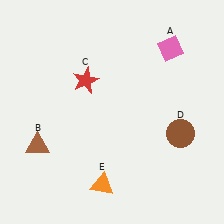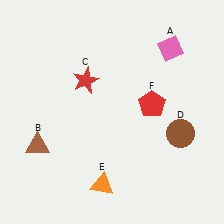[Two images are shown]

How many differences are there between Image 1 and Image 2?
There is 1 difference between the two images.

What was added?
A red pentagon (F) was added in Image 2.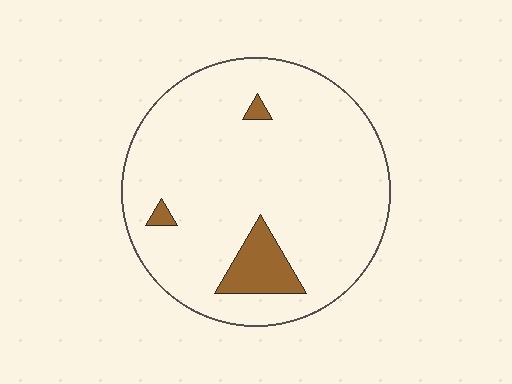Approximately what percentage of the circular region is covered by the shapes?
Approximately 10%.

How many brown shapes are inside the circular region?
3.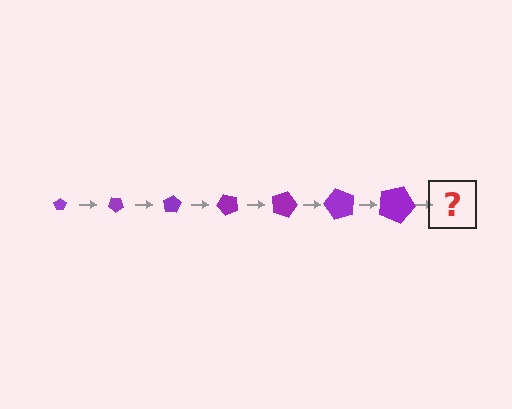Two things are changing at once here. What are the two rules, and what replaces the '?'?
The two rules are that the pentagon grows larger each step and it rotates 40 degrees each step. The '?' should be a pentagon, larger than the previous one and rotated 280 degrees from the start.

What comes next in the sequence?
The next element should be a pentagon, larger than the previous one and rotated 280 degrees from the start.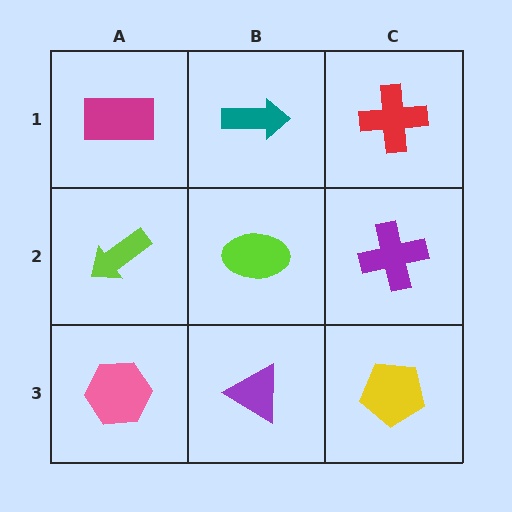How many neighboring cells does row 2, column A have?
3.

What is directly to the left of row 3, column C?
A purple triangle.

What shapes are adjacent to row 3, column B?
A lime ellipse (row 2, column B), a pink hexagon (row 3, column A), a yellow pentagon (row 3, column C).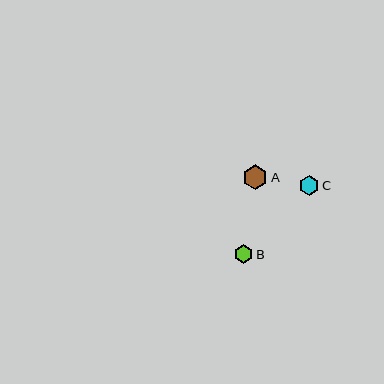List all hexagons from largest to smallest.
From largest to smallest: A, C, B.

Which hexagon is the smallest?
Hexagon B is the smallest with a size of approximately 18 pixels.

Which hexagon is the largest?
Hexagon A is the largest with a size of approximately 24 pixels.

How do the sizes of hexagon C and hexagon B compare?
Hexagon C and hexagon B are approximately the same size.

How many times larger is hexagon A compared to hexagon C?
Hexagon A is approximately 1.2 times the size of hexagon C.